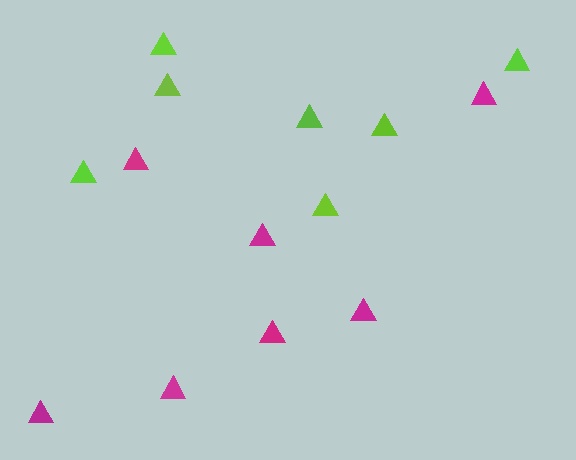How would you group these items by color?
There are 2 groups: one group of magenta triangles (7) and one group of lime triangles (7).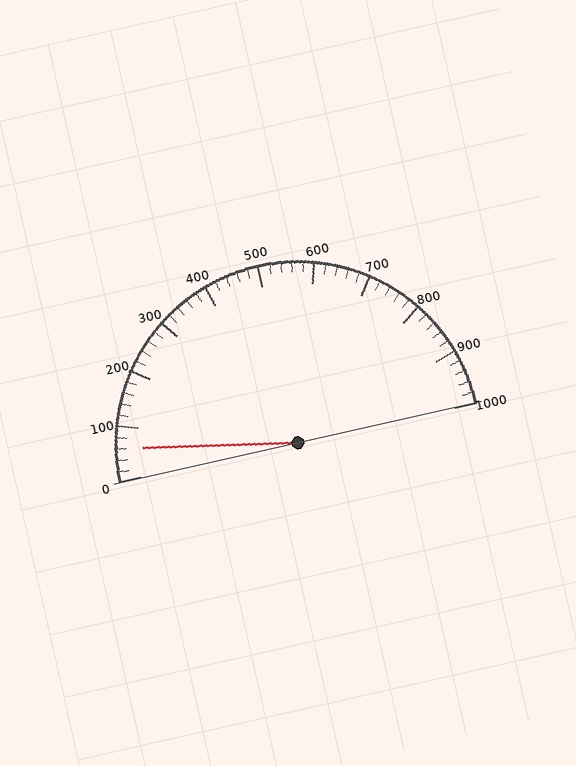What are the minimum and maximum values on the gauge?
The gauge ranges from 0 to 1000.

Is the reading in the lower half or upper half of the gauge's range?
The reading is in the lower half of the range (0 to 1000).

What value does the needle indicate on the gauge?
The needle indicates approximately 60.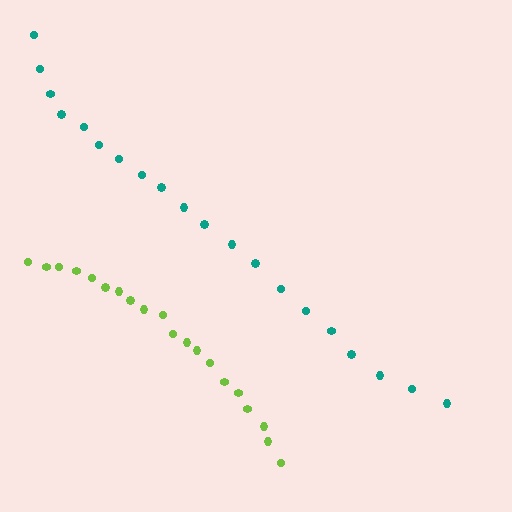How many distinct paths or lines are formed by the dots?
There are 2 distinct paths.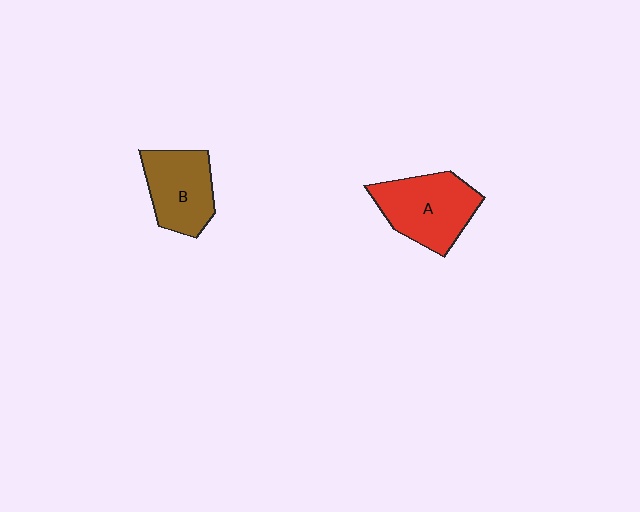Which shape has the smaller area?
Shape B (brown).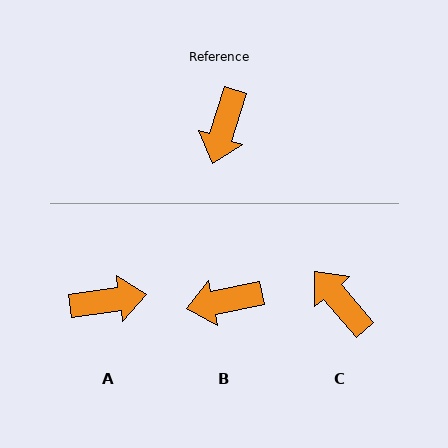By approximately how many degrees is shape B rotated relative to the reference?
Approximately 60 degrees clockwise.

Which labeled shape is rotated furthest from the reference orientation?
C, about 121 degrees away.